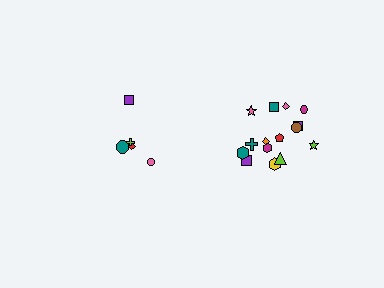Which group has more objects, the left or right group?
The right group.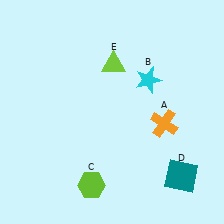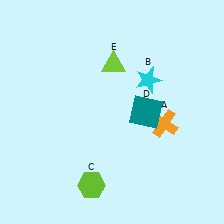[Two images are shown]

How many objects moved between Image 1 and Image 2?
1 object moved between the two images.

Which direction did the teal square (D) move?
The teal square (D) moved up.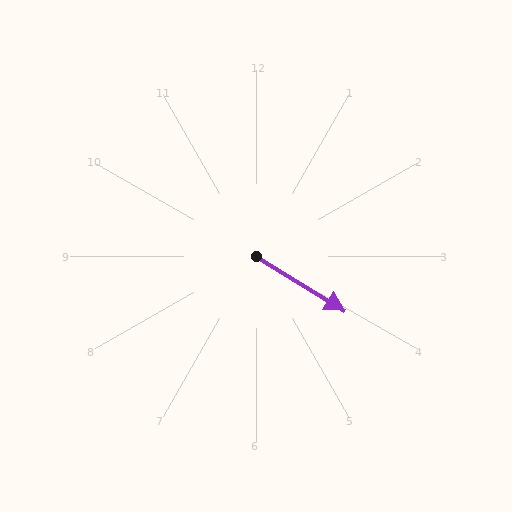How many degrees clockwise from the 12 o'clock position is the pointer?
Approximately 122 degrees.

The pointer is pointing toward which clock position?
Roughly 4 o'clock.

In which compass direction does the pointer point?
Southeast.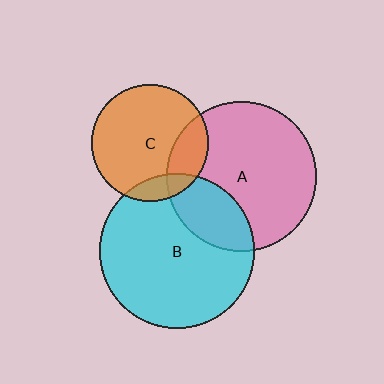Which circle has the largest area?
Circle B (cyan).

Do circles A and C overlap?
Yes.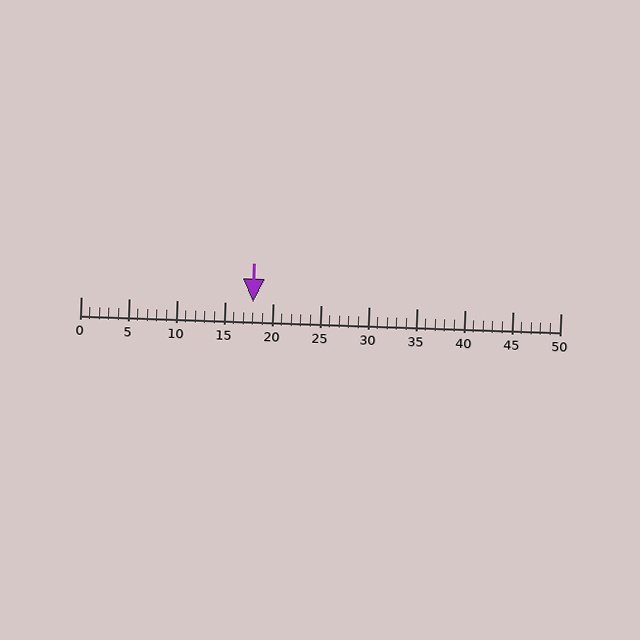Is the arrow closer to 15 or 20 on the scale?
The arrow is closer to 20.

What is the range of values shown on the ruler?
The ruler shows values from 0 to 50.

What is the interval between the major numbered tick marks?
The major tick marks are spaced 5 units apart.